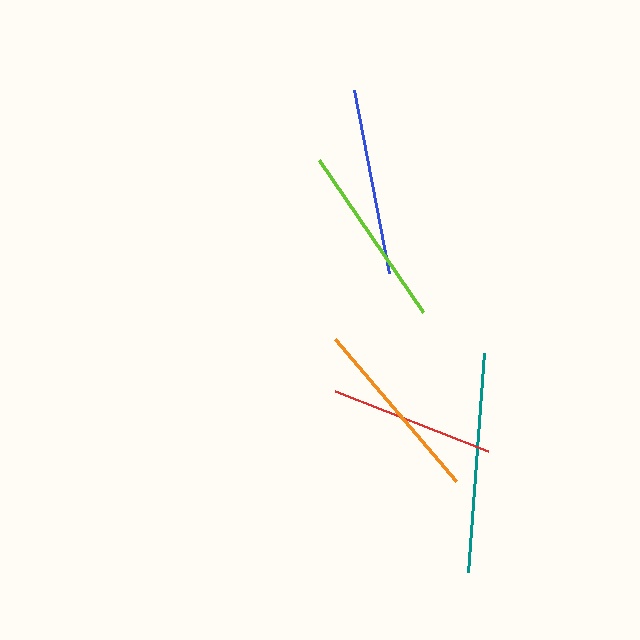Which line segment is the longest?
The teal line is the longest at approximately 220 pixels.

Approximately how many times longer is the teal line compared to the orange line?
The teal line is approximately 1.2 times the length of the orange line.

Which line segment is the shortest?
The red line is the shortest at approximately 164 pixels.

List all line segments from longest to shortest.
From longest to shortest: teal, orange, blue, lime, red.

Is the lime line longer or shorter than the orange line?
The orange line is longer than the lime line.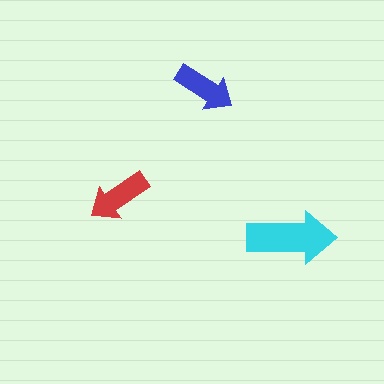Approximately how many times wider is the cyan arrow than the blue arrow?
About 1.5 times wider.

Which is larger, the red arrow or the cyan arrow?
The cyan one.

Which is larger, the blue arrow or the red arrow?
The red one.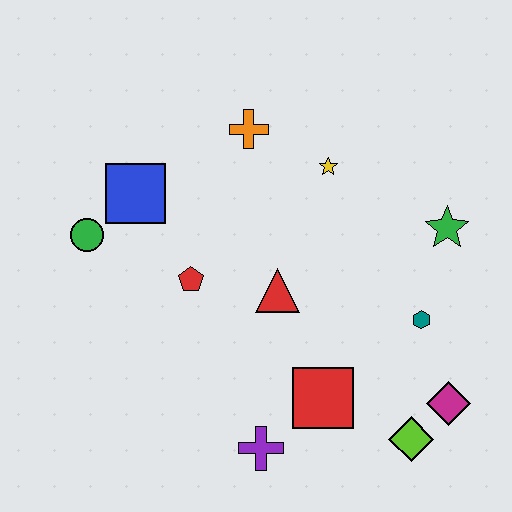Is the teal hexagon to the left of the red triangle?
No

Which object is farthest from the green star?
The green circle is farthest from the green star.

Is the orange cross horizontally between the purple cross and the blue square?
Yes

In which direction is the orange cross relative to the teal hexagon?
The orange cross is above the teal hexagon.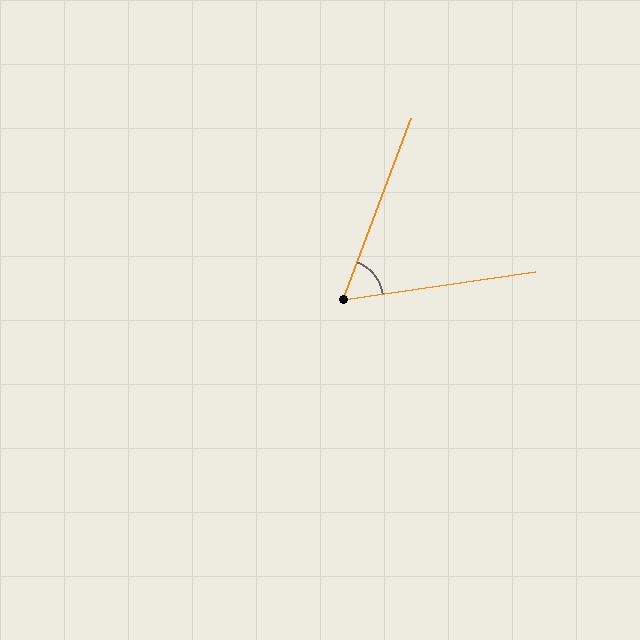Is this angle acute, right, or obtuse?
It is acute.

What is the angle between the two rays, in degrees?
Approximately 61 degrees.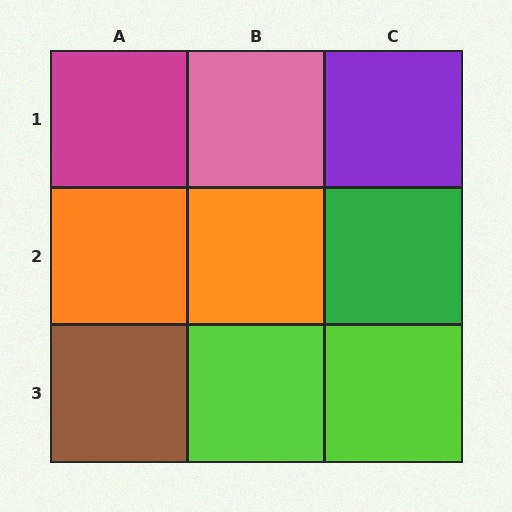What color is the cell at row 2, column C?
Green.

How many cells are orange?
2 cells are orange.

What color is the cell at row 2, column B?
Orange.